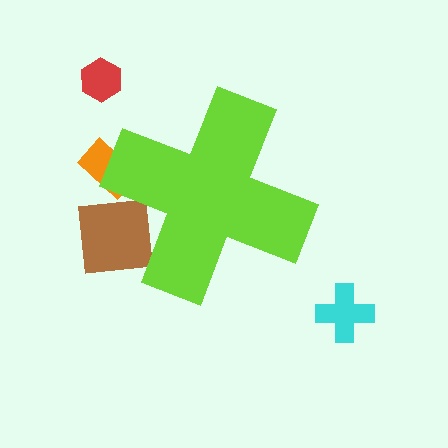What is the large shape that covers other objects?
A lime cross.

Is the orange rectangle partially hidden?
Yes, the orange rectangle is partially hidden behind the lime cross.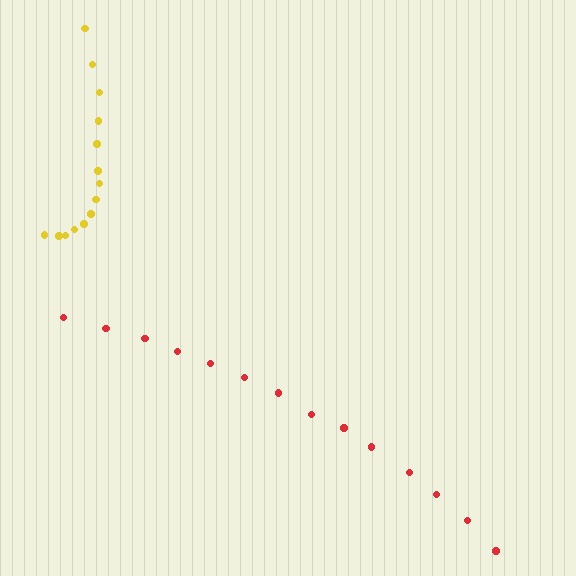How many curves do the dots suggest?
There are 2 distinct paths.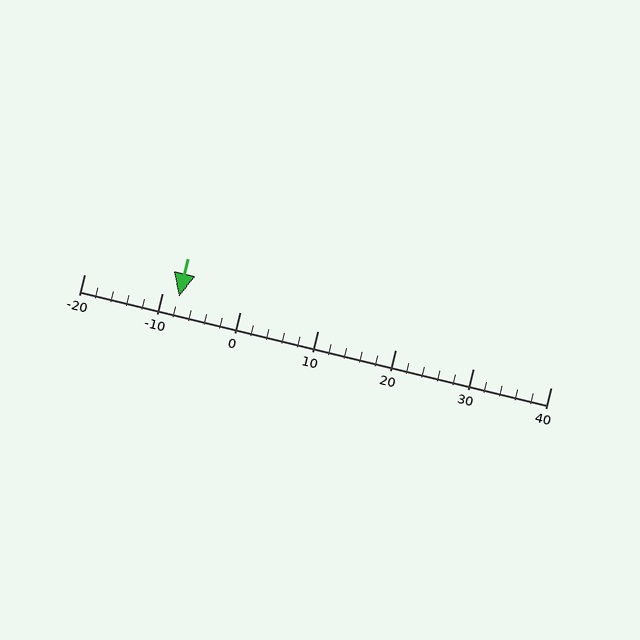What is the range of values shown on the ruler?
The ruler shows values from -20 to 40.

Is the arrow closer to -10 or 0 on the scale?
The arrow is closer to -10.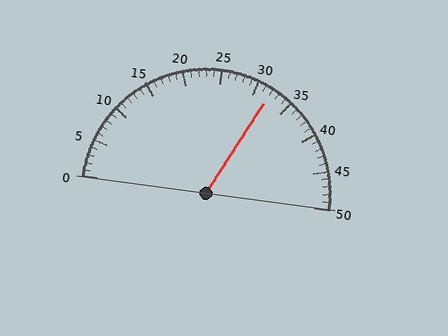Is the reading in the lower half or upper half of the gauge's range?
The reading is in the upper half of the range (0 to 50).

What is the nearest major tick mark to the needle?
The nearest major tick mark is 30.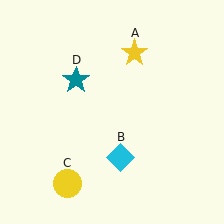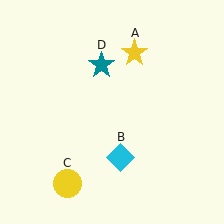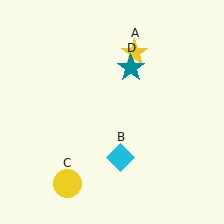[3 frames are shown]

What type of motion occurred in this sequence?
The teal star (object D) rotated clockwise around the center of the scene.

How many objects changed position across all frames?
1 object changed position: teal star (object D).